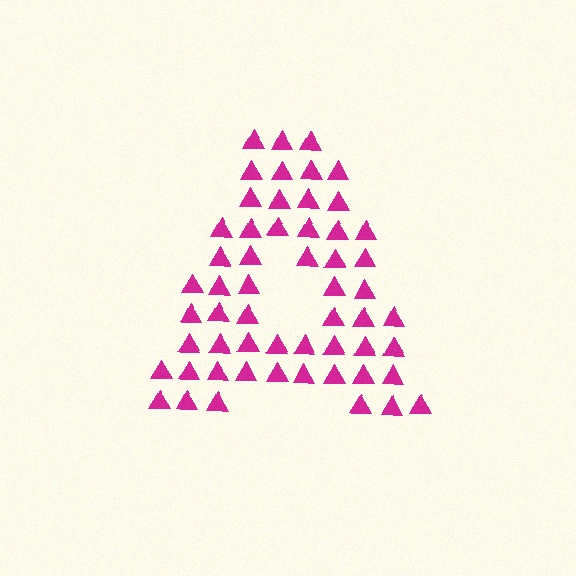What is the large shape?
The large shape is the letter A.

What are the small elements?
The small elements are triangles.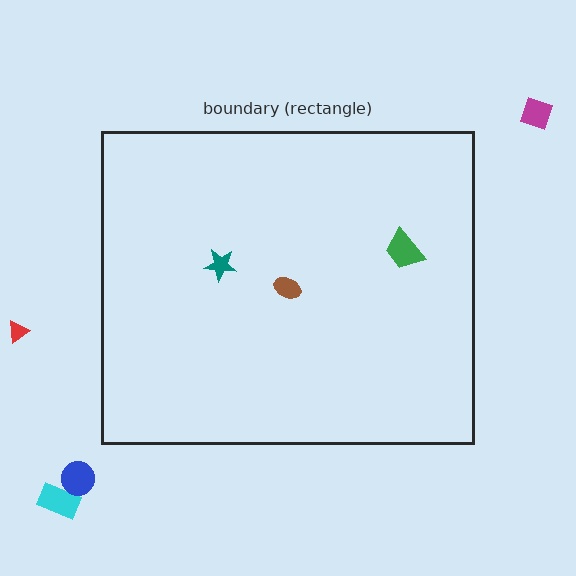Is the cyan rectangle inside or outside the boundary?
Outside.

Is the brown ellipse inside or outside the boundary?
Inside.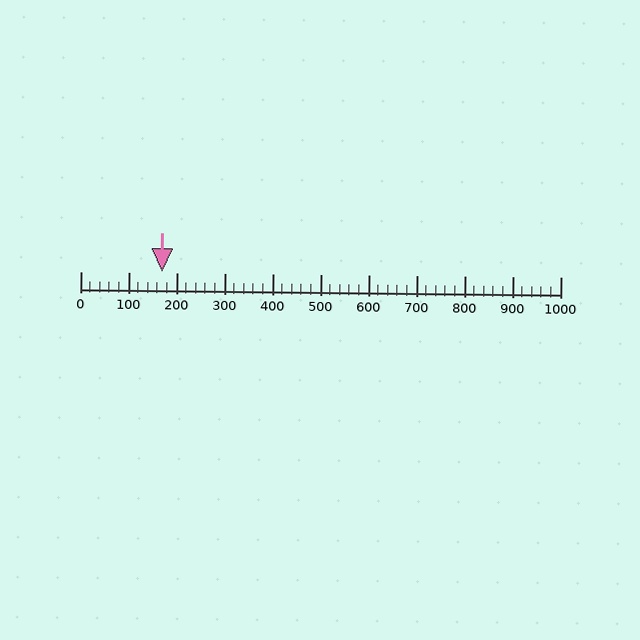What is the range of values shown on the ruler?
The ruler shows values from 0 to 1000.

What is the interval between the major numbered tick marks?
The major tick marks are spaced 100 units apart.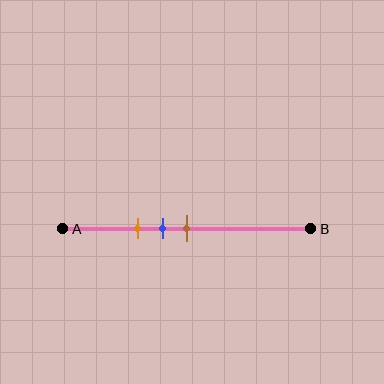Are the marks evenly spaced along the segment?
Yes, the marks are approximately evenly spaced.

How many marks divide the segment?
There are 3 marks dividing the segment.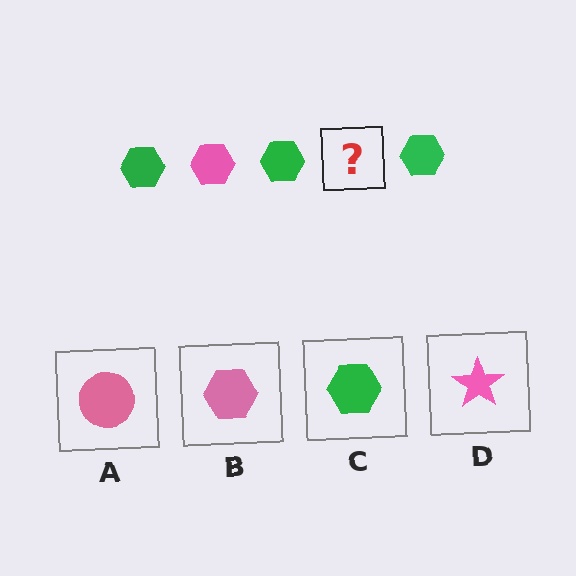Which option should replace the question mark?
Option B.